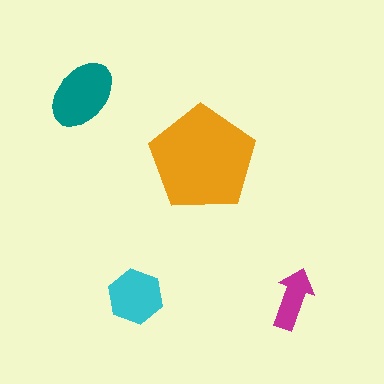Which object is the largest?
The orange pentagon.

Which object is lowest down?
The magenta arrow is bottommost.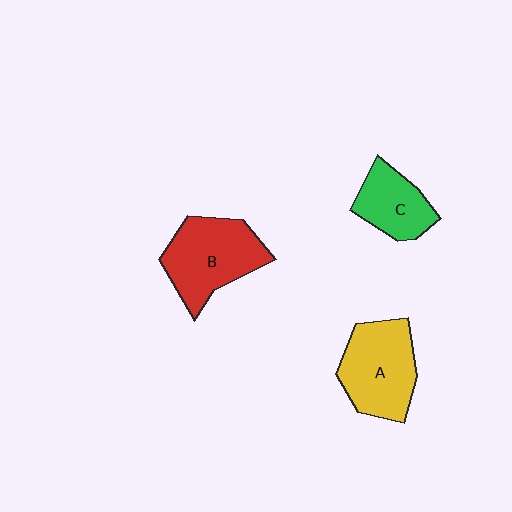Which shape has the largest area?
Shape B (red).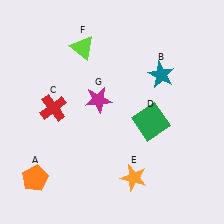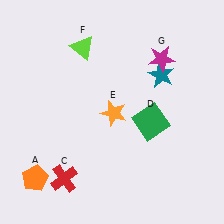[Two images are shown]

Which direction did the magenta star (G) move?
The magenta star (G) moved right.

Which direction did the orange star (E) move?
The orange star (E) moved up.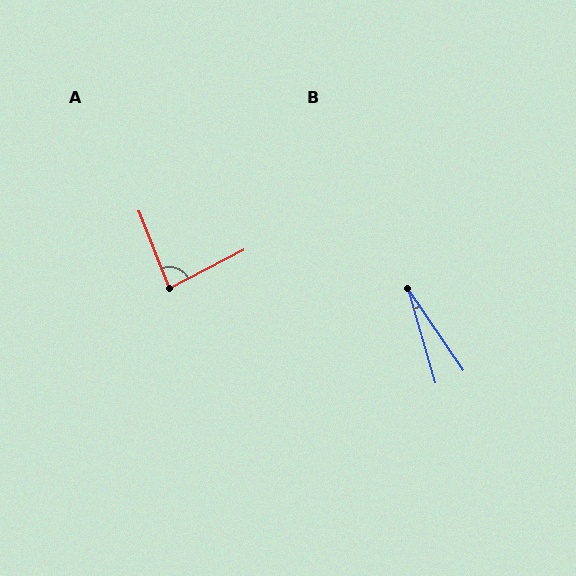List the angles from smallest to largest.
B (18°), A (85°).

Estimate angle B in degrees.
Approximately 18 degrees.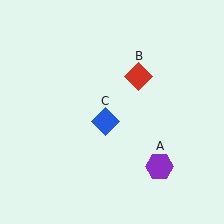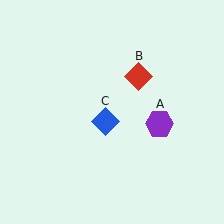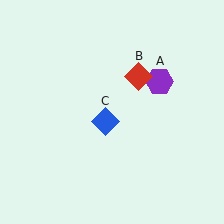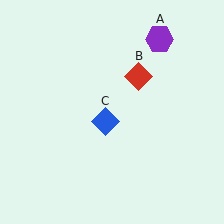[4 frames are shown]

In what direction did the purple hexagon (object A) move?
The purple hexagon (object A) moved up.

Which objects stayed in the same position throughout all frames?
Red diamond (object B) and blue diamond (object C) remained stationary.